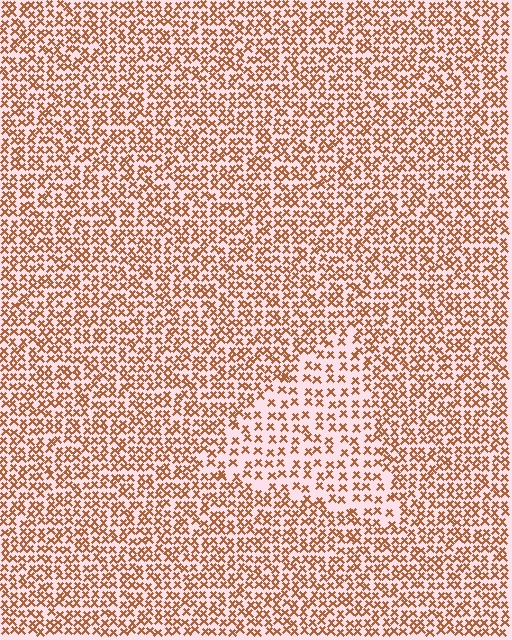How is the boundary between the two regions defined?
The boundary is defined by a change in element density (approximately 1.8x ratio). All elements are the same color, size, and shape.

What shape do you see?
I see a triangle.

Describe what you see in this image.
The image contains small brown elements arranged at two different densities. A triangle-shaped region is visible where the elements are less densely packed than the surrounding area.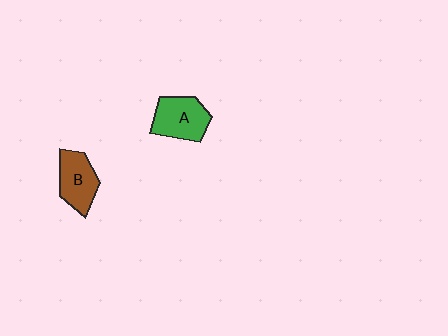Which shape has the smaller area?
Shape B (brown).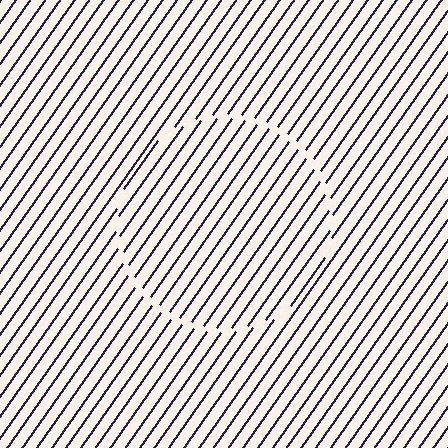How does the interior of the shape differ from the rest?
The interior of the shape contains the same grating, shifted by half a period — the contour is defined by the phase discontinuity where line-ends from the inner and outer gratings abut.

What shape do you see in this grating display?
An illusory circle. The interior of the shape contains the same grating, shifted by half a period — the contour is defined by the phase discontinuity where line-ends from the inner and outer gratings abut.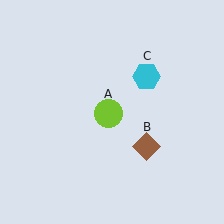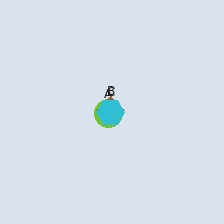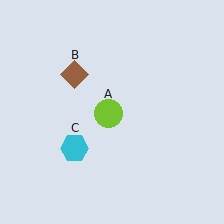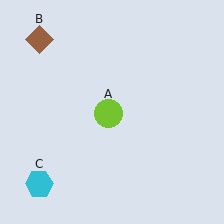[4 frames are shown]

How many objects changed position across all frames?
2 objects changed position: brown diamond (object B), cyan hexagon (object C).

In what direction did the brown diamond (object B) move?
The brown diamond (object B) moved up and to the left.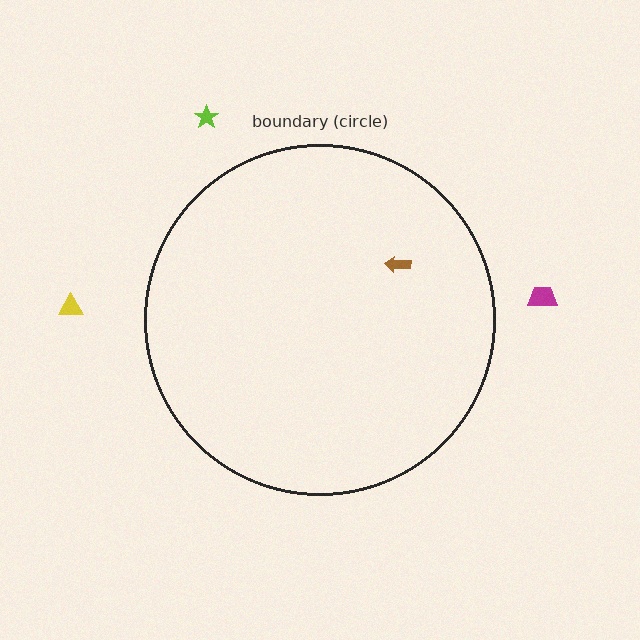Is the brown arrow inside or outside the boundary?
Inside.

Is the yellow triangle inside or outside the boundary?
Outside.